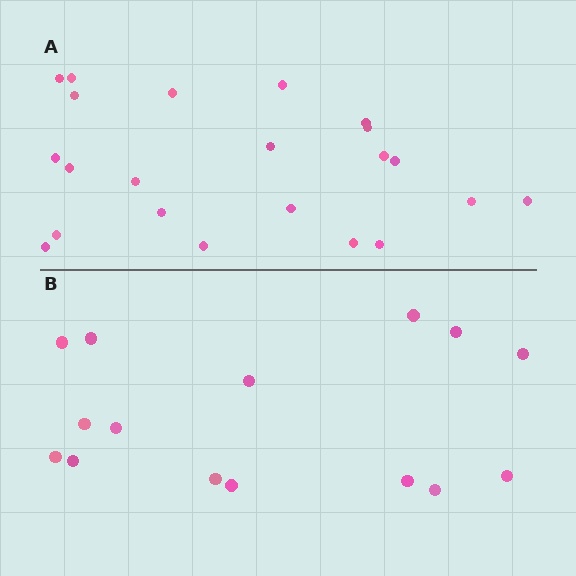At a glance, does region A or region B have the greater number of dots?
Region A (the top region) has more dots.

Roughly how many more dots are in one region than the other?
Region A has roughly 8 or so more dots than region B.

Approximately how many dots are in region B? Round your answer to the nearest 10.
About 20 dots. (The exact count is 15, which rounds to 20.)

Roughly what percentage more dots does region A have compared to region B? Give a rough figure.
About 45% more.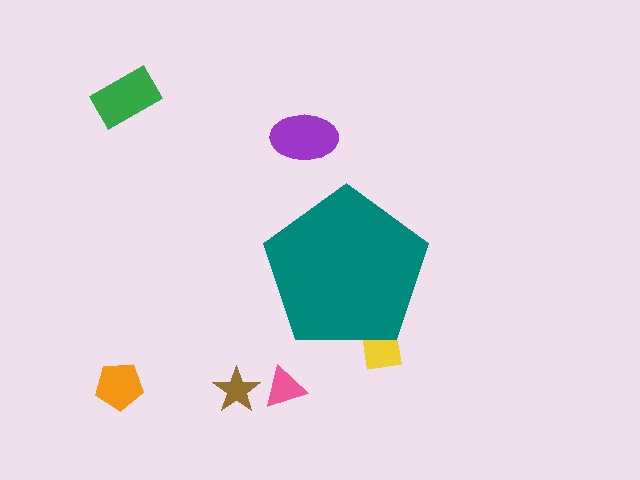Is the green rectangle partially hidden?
No, the green rectangle is fully visible.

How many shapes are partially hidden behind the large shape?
1 shape is partially hidden.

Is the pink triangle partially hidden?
No, the pink triangle is fully visible.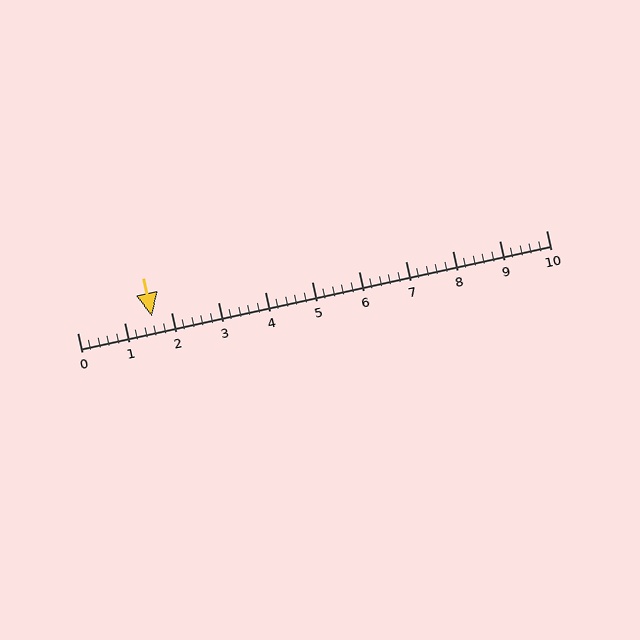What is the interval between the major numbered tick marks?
The major tick marks are spaced 1 units apart.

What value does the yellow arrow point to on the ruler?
The yellow arrow points to approximately 1.6.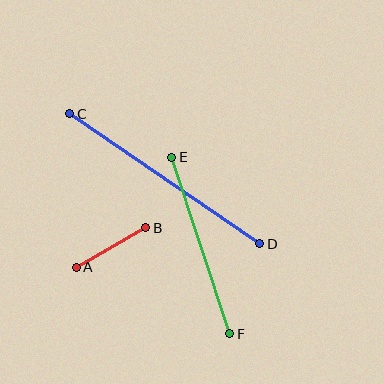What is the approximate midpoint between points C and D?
The midpoint is at approximately (165, 179) pixels.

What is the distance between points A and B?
The distance is approximately 80 pixels.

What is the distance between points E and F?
The distance is approximately 186 pixels.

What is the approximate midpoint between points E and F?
The midpoint is at approximately (201, 246) pixels.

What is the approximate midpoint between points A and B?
The midpoint is at approximately (111, 247) pixels.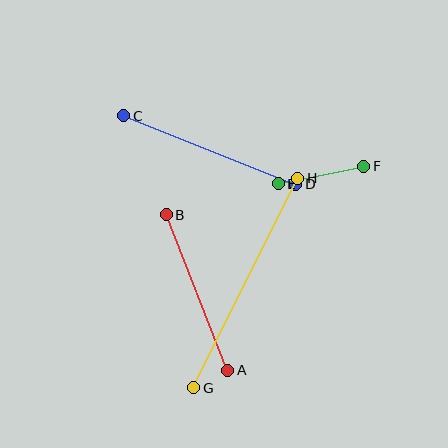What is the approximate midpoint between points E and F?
The midpoint is at approximately (321, 175) pixels.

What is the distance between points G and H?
The distance is approximately 234 pixels.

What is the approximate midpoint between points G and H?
The midpoint is at approximately (246, 283) pixels.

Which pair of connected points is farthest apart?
Points G and H are farthest apart.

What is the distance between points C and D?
The distance is approximately 185 pixels.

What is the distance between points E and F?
The distance is approximately 87 pixels.